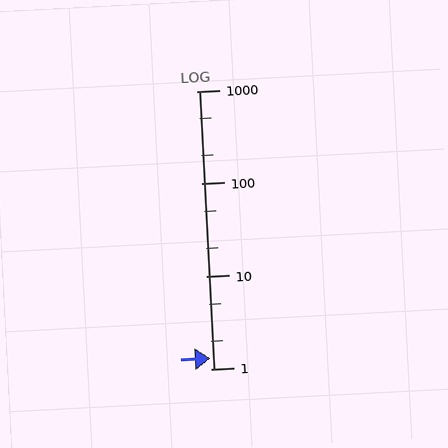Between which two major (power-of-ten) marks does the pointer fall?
The pointer is between 1 and 10.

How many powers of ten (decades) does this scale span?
The scale spans 3 decades, from 1 to 1000.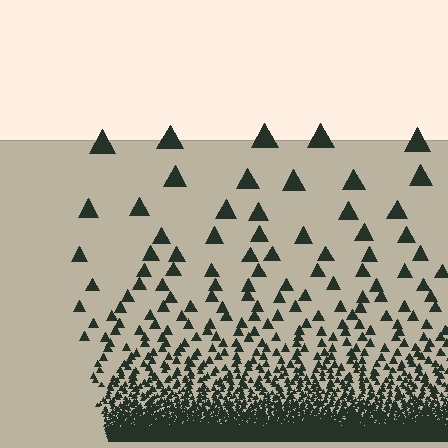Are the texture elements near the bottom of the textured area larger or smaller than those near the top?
Smaller. The gradient is inverted — elements near the bottom are smaller and denser.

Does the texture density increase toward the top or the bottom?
Density increases toward the bottom.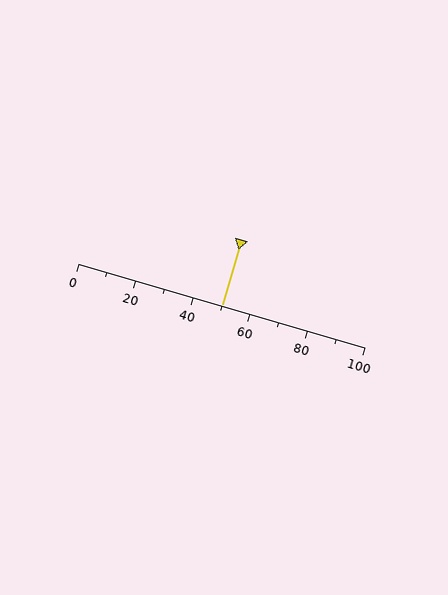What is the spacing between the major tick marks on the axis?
The major ticks are spaced 20 apart.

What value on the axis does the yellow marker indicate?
The marker indicates approximately 50.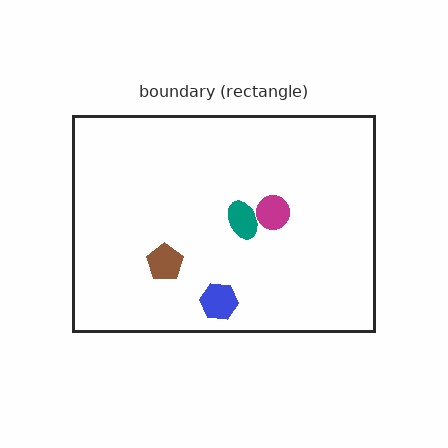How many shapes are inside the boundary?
4 inside, 0 outside.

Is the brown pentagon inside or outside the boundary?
Inside.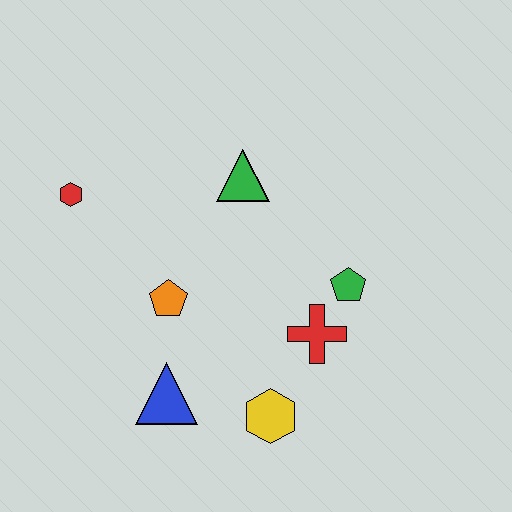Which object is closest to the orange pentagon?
The blue triangle is closest to the orange pentagon.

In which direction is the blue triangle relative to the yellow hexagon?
The blue triangle is to the left of the yellow hexagon.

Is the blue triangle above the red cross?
No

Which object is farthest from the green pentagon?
The red hexagon is farthest from the green pentagon.